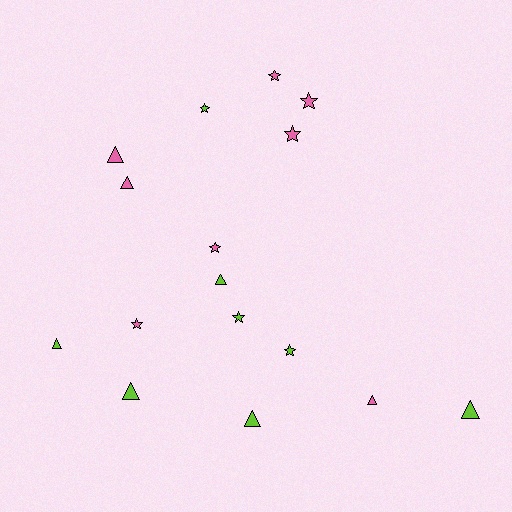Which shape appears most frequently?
Triangle, with 8 objects.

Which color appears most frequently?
Pink, with 8 objects.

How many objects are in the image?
There are 16 objects.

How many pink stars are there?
There are 5 pink stars.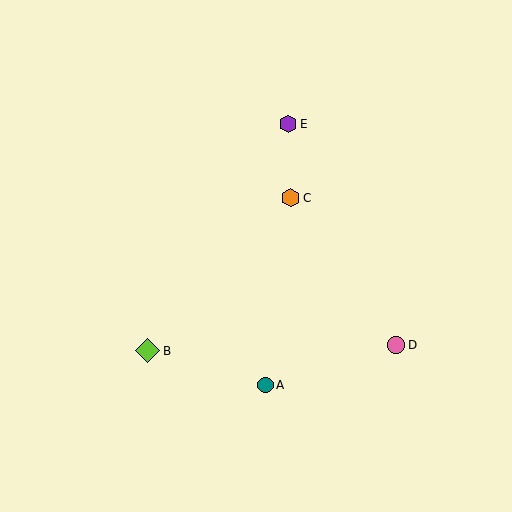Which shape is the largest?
The lime diamond (labeled B) is the largest.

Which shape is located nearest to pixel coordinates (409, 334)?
The pink circle (labeled D) at (396, 345) is nearest to that location.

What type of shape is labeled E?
Shape E is a purple hexagon.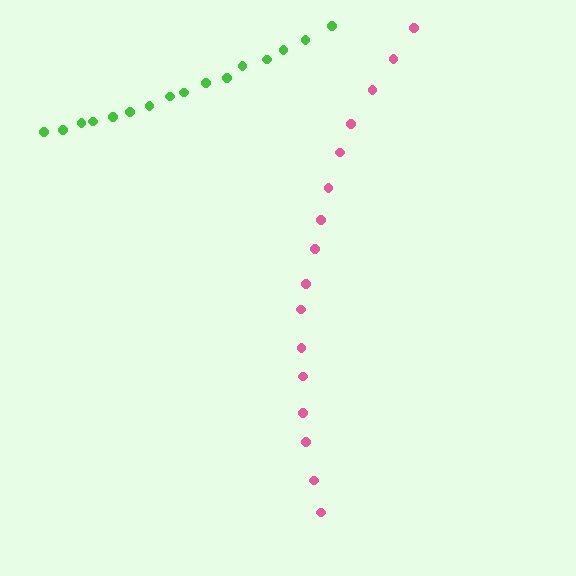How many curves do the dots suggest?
There are 2 distinct paths.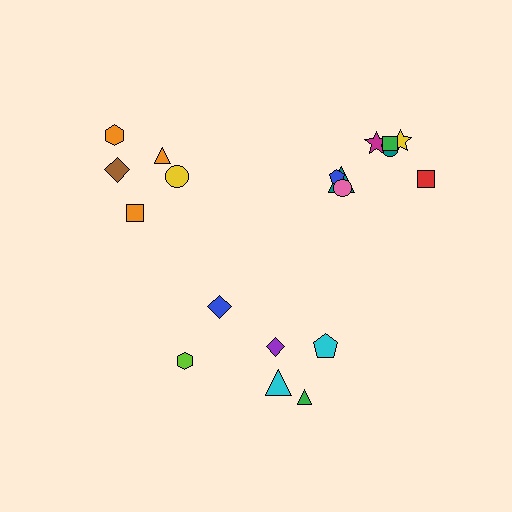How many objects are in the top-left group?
There are 5 objects.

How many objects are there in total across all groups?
There are 19 objects.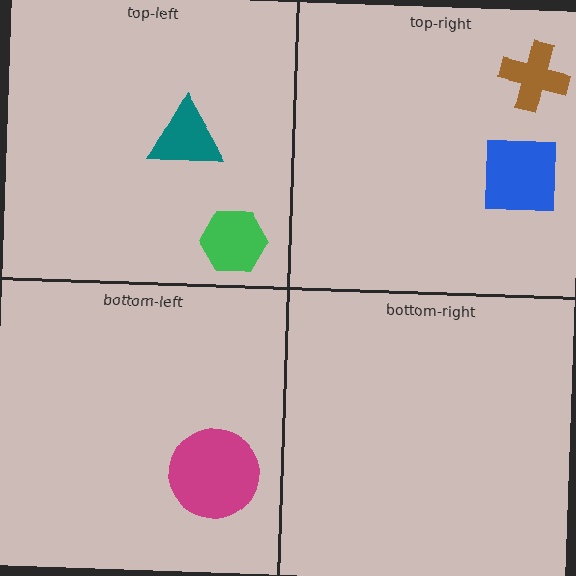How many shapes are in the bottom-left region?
1.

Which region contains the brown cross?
The top-right region.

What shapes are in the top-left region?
The green hexagon, the teal triangle.